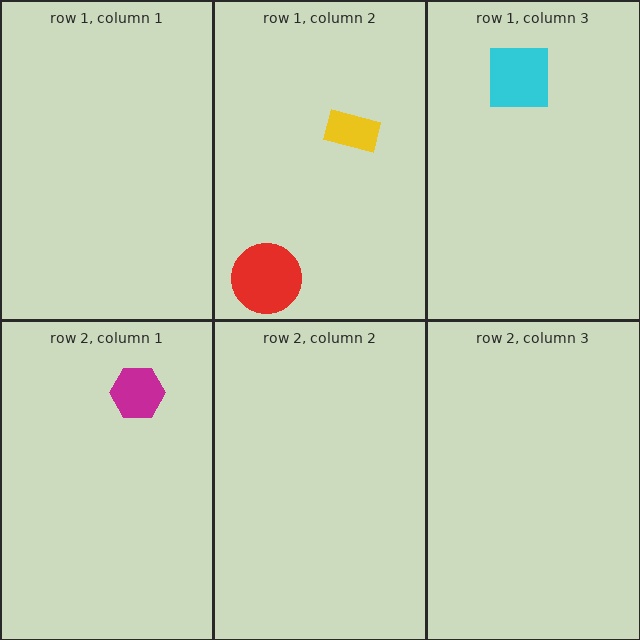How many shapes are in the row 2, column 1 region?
1.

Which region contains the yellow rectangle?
The row 1, column 2 region.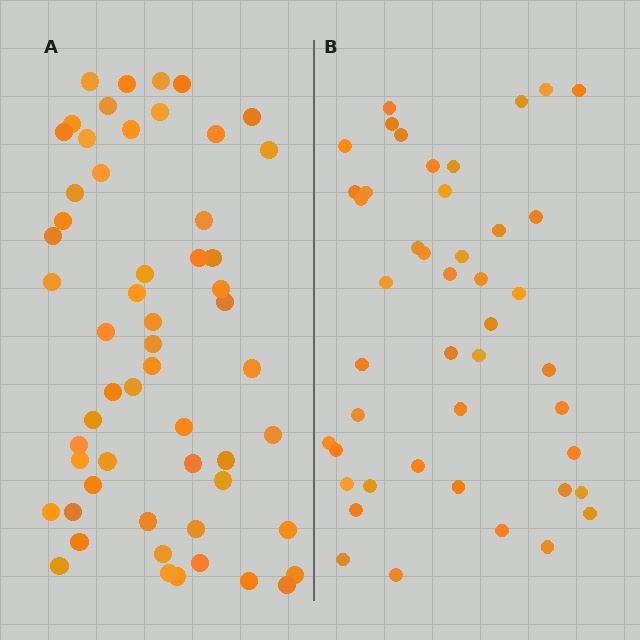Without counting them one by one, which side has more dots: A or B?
Region A (the left region) has more dots.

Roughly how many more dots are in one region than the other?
Region A has roughly 12 or so more dots than region B.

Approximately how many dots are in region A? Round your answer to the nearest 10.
About 60 dots. (The exact count is 56, which rounds to 60.)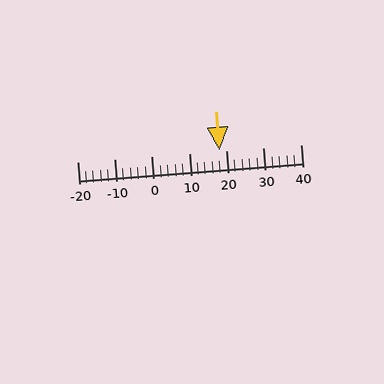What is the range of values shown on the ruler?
The ruler shows values from -20 to 40.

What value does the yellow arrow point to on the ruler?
The yellow arrow points to approximately 18.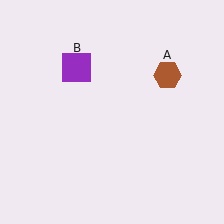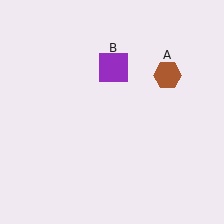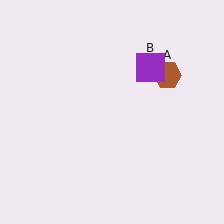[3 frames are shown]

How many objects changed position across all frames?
1 object changed position: purple square (object B).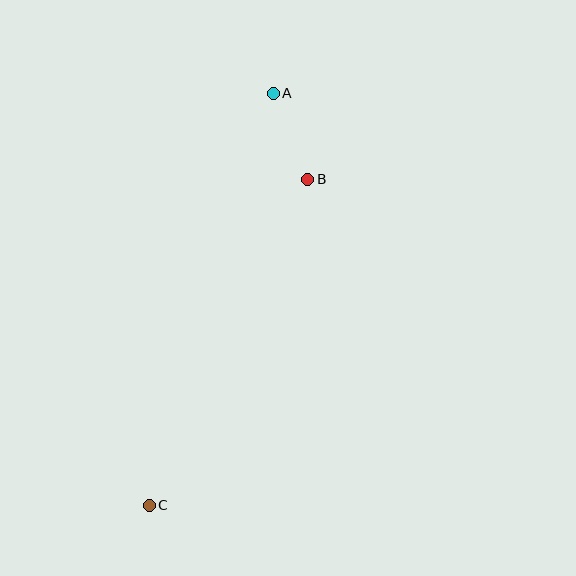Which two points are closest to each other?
Points A and B are closest to each other.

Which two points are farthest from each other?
Points A and C are farthest from each other.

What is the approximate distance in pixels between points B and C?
The distance between B and C is approximately 362 pixels.